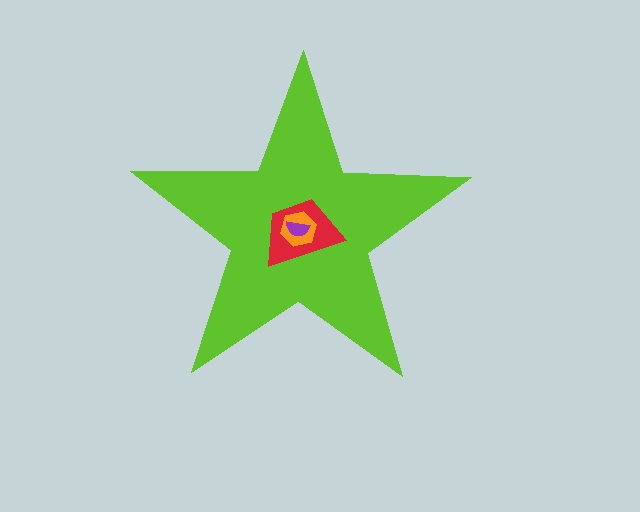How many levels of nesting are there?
4.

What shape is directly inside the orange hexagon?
The purple semicircle.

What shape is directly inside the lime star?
The red trapezoid.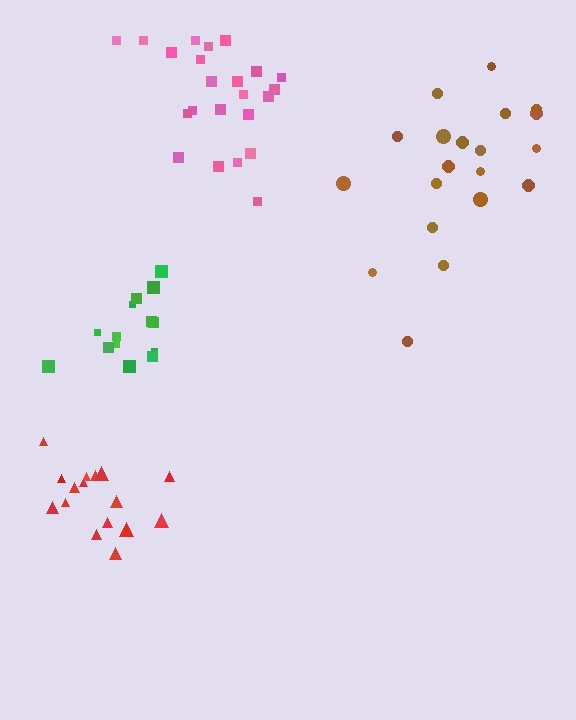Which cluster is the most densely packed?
Green.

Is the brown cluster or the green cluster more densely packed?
Green.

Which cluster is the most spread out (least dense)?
Brown.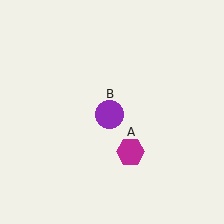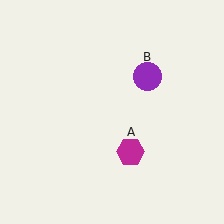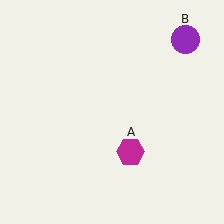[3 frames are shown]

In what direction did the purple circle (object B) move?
The purple circle (object B) moved up and to the right.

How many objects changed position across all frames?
1 object changed position: purple circle (object B).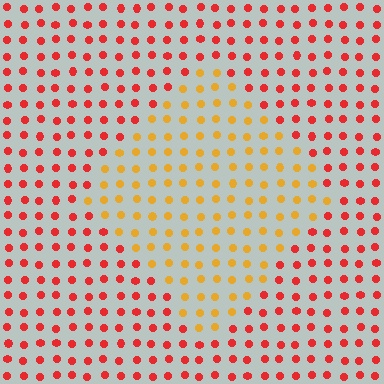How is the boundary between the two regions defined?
The boundary is defined purely by a slight shift in hue (about 42 degrees). Spacing, size, and orientation are identical on both sides.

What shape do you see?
I see a diamond.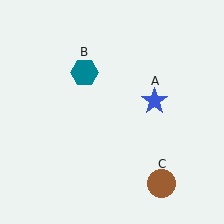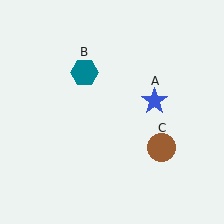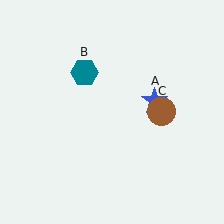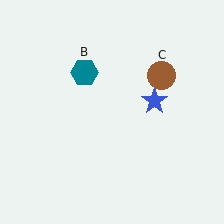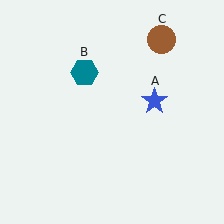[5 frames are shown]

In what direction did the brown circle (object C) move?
The brown circle (object C) moved up.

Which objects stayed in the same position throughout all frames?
Blue star (object A) and teal hexagon (object B) remained stationary.